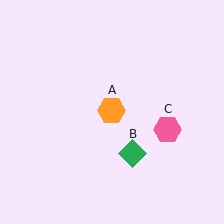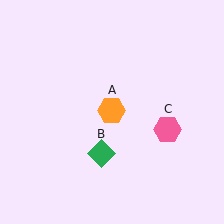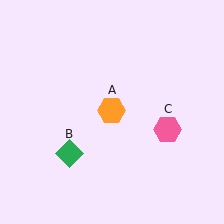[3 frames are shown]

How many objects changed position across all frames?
1 object changed position: green diamond (object B).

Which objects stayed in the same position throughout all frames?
Orange hexagon (object A) and pink hexagon (object C) remained stationary.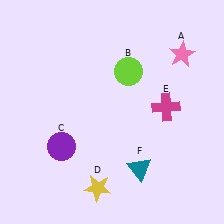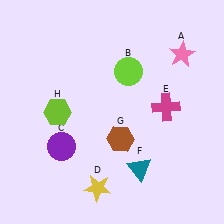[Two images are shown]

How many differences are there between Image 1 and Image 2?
There are 2 differences between the two images.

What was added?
A brown hexagon (G), a lime hexagon (H) were added in Image 2.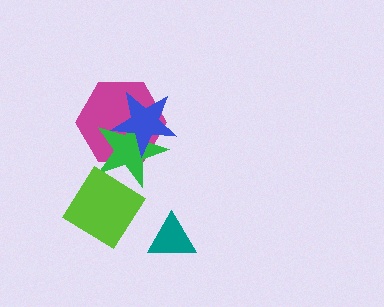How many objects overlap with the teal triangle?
0 objects overlap with the teal triangle.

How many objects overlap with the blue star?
2 objects overlap with the blue star.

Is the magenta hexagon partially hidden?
Yes, it is partially covered by another shape.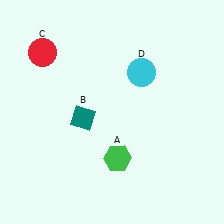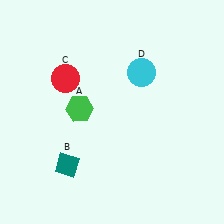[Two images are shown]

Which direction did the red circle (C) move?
The red circle (C) moved down.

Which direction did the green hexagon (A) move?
The green hexagon (A) moved up.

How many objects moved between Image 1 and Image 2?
3 objects moved between the two images.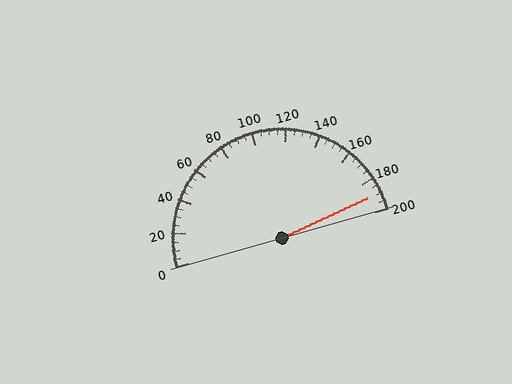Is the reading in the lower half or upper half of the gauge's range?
The reading is in the upper half of the range (0 to 200).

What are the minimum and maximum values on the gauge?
The gauge ranges from 0 to 200.